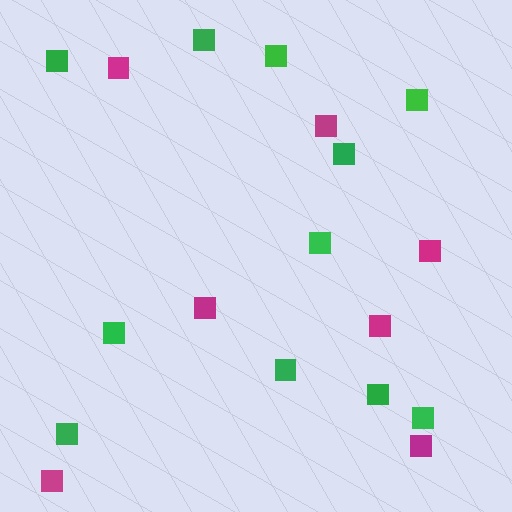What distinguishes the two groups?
There are 2 groups: one group of green squares (11) and one group of magenta squares (7).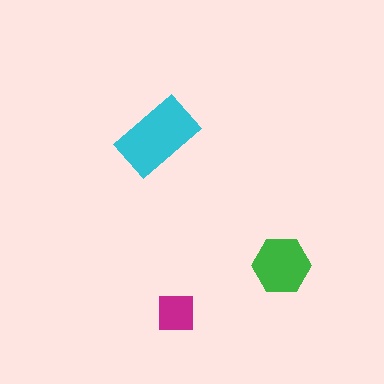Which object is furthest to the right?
The green hexagon is rightmost.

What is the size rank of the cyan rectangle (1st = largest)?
1st.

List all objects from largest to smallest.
The cyan rectangle, the green hexagon, the magenta square.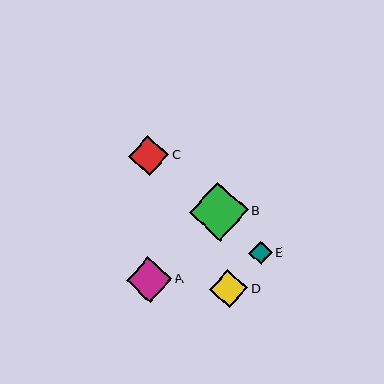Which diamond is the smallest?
Diamond E is the smallest with a size of approximately 24 pixels.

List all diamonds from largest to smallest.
From largest to smallest: B, A, C, D, E.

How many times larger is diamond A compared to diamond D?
Diamond A is approximately 1.2 times the size of diamond D.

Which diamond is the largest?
Diamond B is the largest with a size of approximately 59 pixels.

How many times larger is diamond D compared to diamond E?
Diamond D is approximately 1.6 times the size of diamond E.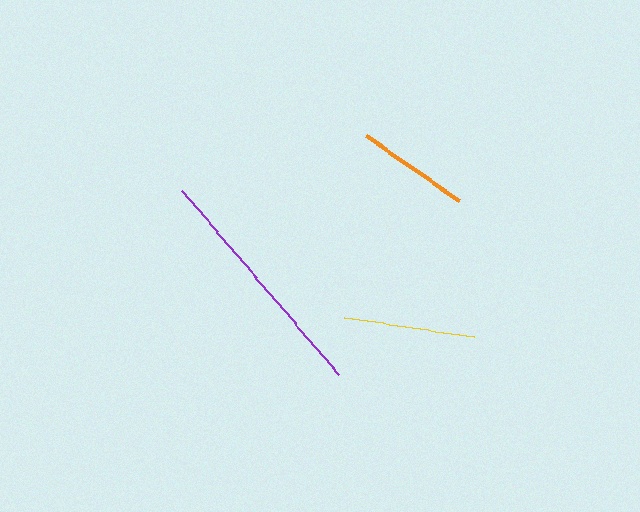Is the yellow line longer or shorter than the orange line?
The yellow line is longer than the orange line.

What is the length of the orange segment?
The orange segment is approximately 114 pixels long.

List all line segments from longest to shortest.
From longest to shortest: purple, yellow, orange.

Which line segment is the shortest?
The orange line is the shortest at approximately 114 pixels.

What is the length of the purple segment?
The purple segment is approximately 242 pixels long.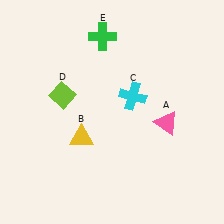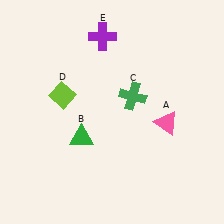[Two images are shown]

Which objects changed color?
B changed from yellow to green. C changed from cyan to green. E changed from green to purple.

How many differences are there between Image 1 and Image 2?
There are 3 differences between the two images.